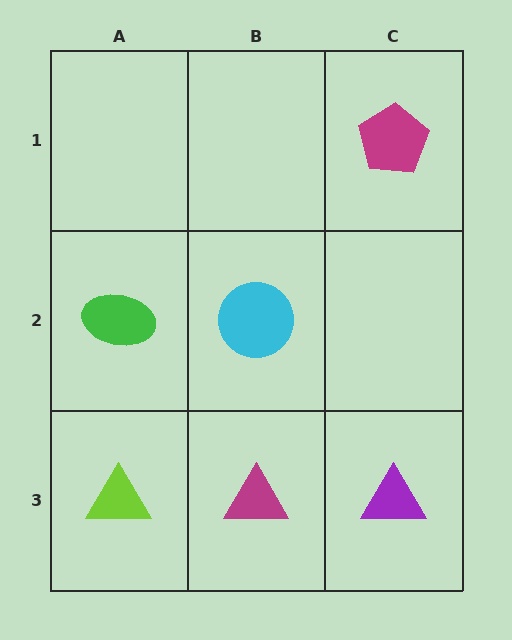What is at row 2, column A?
A green ellipse.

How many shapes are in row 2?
2 shapes.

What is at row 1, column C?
A magenta pentagon.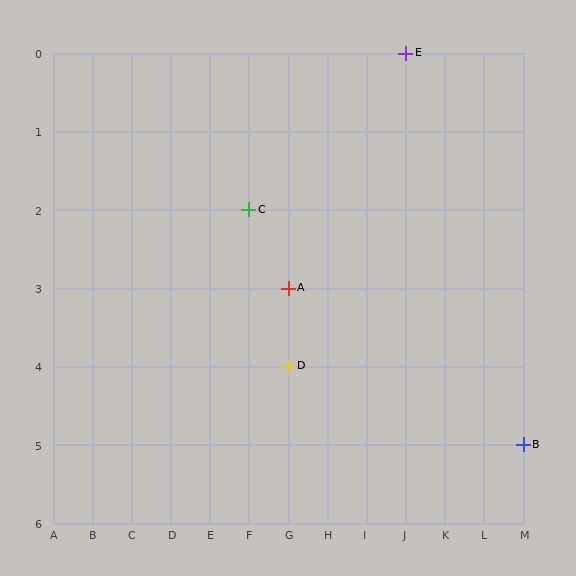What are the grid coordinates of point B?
Point B is at grid coordinates (M, 5).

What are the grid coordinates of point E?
Point E is at grid coordinates (J, 0).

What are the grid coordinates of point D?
Point D is at grid coordinates (G, 4).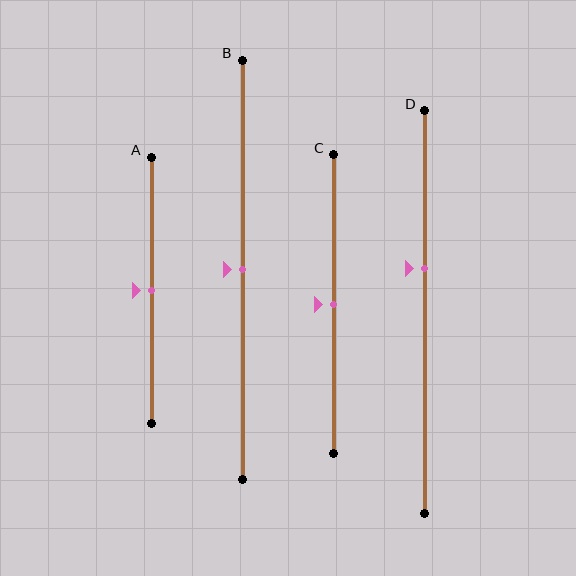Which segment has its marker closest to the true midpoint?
Segment A has its marker closest to the true midpoint.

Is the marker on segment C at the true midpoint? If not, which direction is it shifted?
Yes, the marker on segment C is at the true midpoint.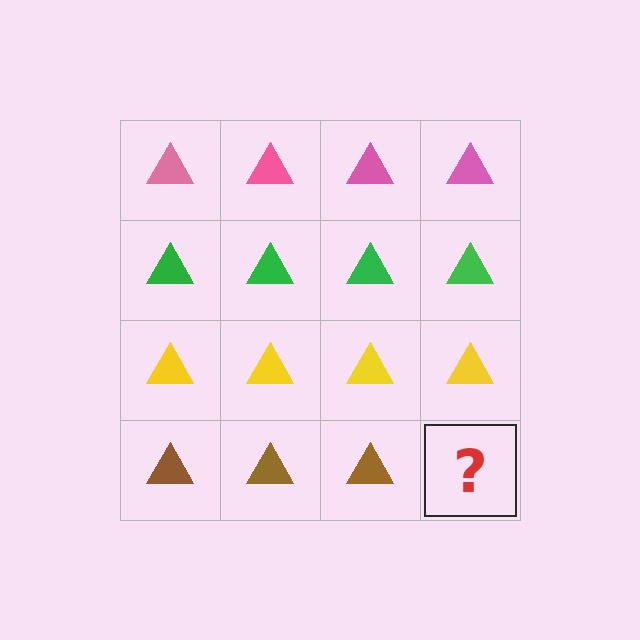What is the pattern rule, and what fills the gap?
The rule is that each row has a consistent color. The gap should be filled with a brown triangle.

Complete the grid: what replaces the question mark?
The question mark should be replaced with a brown triangle.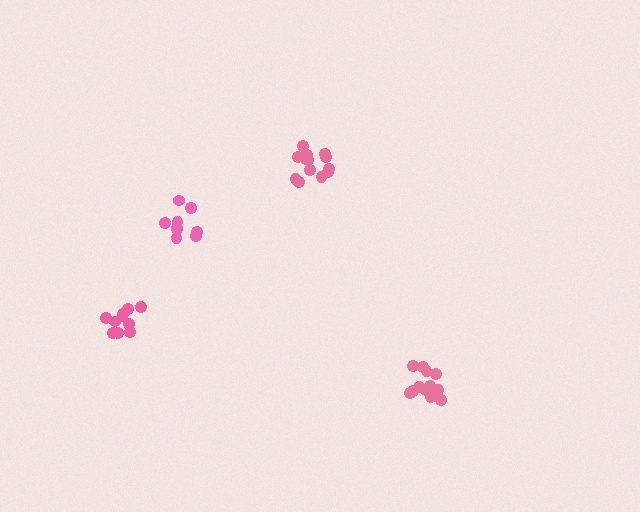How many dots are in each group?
Group 1: 12 dots, Group 2: 9 dots, Group 3: 13 dots, Group 4: 10 dots (44 total).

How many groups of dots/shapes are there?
There are 4 groups.